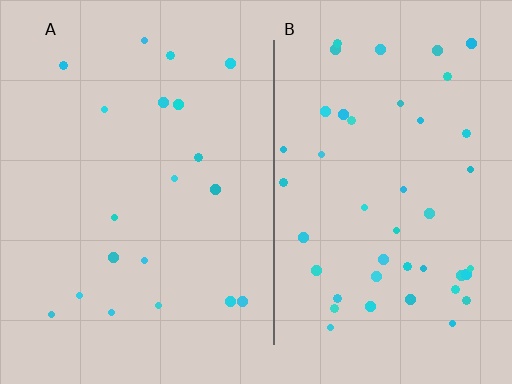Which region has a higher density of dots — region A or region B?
B (the right).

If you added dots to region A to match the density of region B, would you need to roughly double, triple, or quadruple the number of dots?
Approximately double.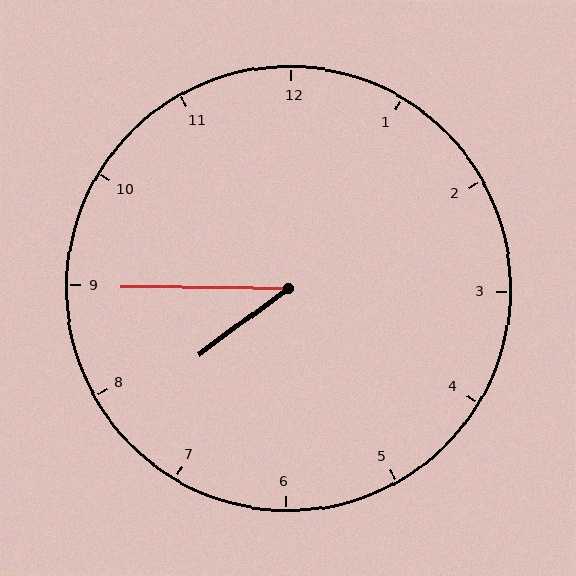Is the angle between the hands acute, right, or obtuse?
It is acute.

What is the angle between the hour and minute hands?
Approximately 38 degrees.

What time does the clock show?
7:45.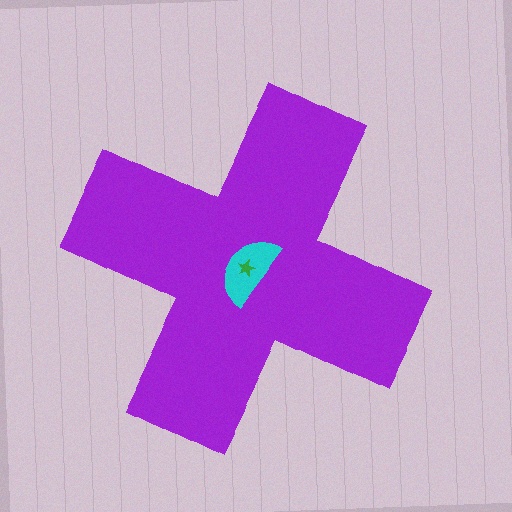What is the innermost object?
The green star.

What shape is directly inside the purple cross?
The cyan semicircle.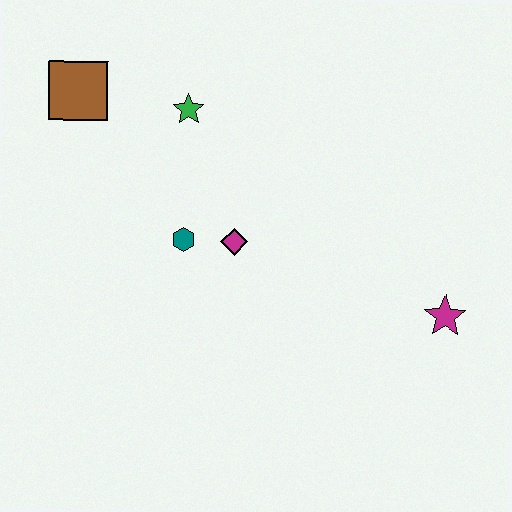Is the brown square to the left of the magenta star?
Yes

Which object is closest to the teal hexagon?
The magenta diamond is closest to the teal hexagon.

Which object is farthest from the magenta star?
The brown square is farthest from the magenta star.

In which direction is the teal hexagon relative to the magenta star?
The teal hexagon is to the left of the magenta star.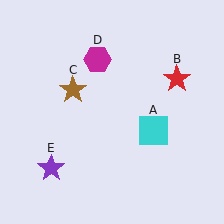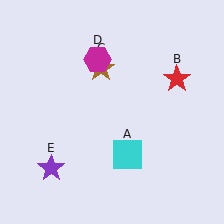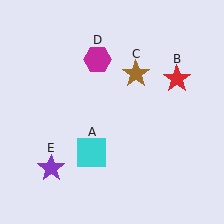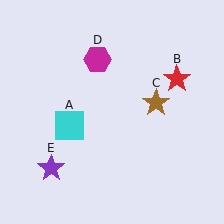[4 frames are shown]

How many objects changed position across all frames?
2 objects changed position: cyan square (object A), brown star (object C).